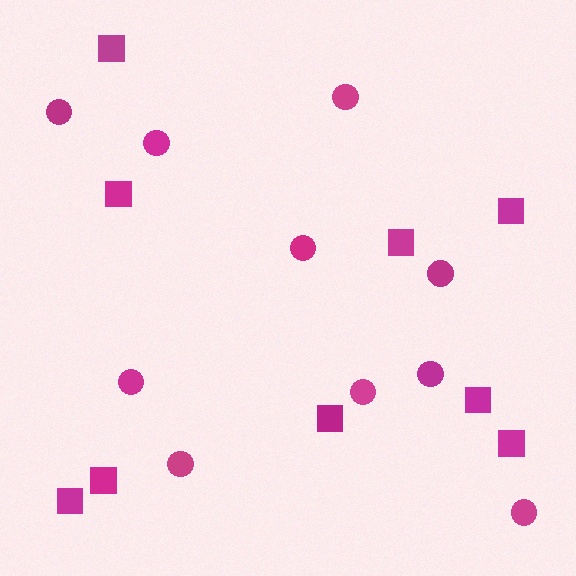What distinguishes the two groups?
There are 2 groups: one group of circles (10) and one group of squares (9).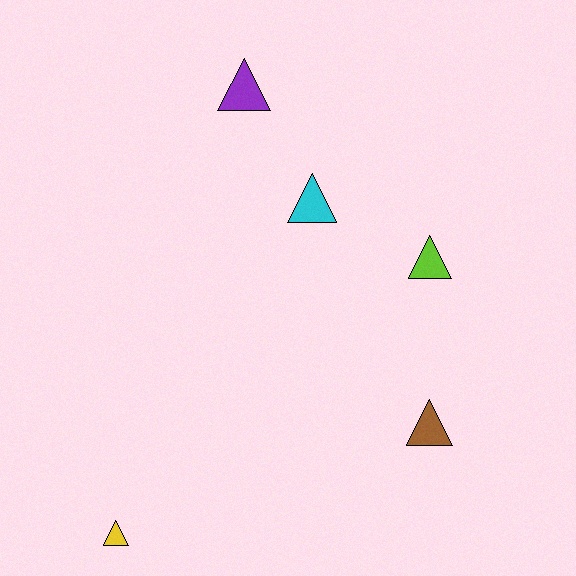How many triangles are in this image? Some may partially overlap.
There are 5 triangles.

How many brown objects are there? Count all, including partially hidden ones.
There is 1 brown object.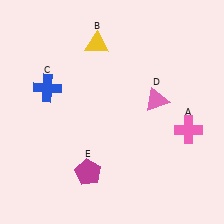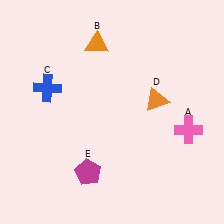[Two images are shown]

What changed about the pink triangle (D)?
In Image 1, D is pink. In Image 2, it changed to orange.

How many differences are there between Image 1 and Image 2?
There are 2 differences between the two images.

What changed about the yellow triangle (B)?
In Image 1, B is yellow. In Image 2, it changed to orange.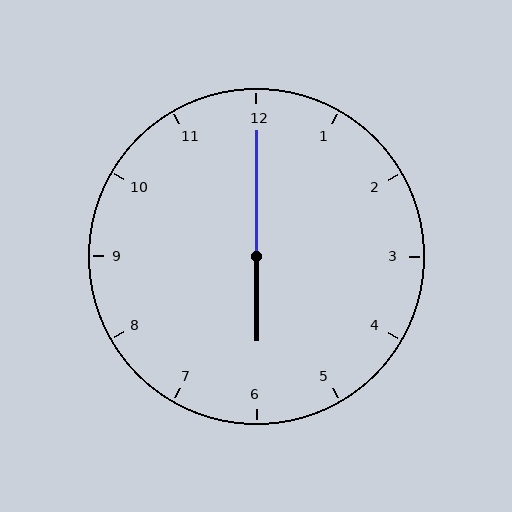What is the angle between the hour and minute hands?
Approximately 180 degrees.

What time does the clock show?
6:00.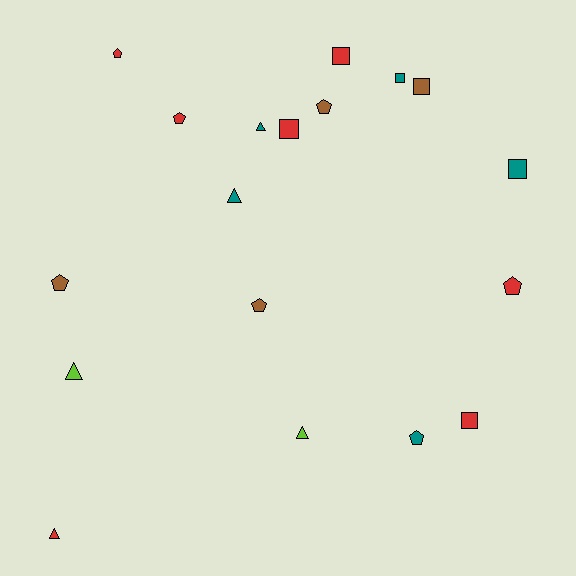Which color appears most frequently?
Red, with 7 objects.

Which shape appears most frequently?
Pentagon, with 7 objects.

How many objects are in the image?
There are 18 objects.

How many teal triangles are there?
There are 2 teal triangles.